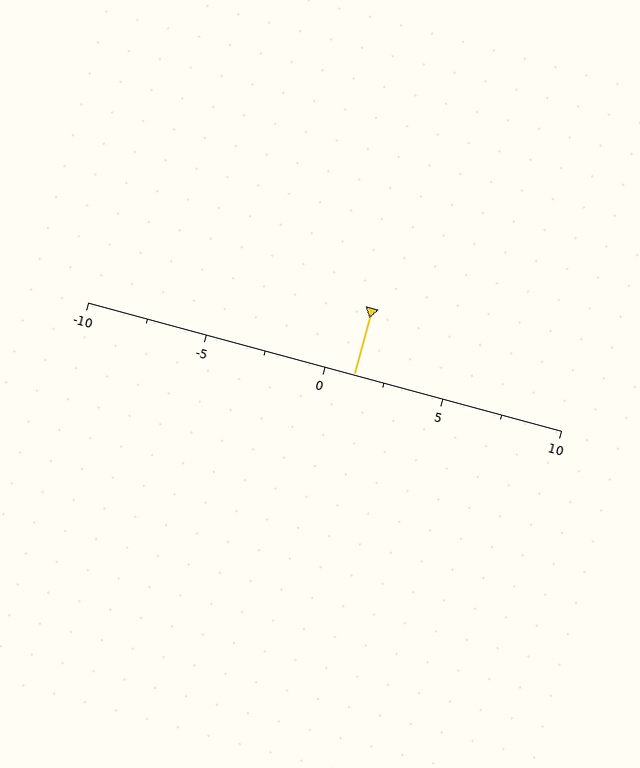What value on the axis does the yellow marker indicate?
The marker indicates approximately 1.2.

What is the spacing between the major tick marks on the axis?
The major ticks are spaced 5 apart.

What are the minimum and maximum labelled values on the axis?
The axis runs from -10 to 10.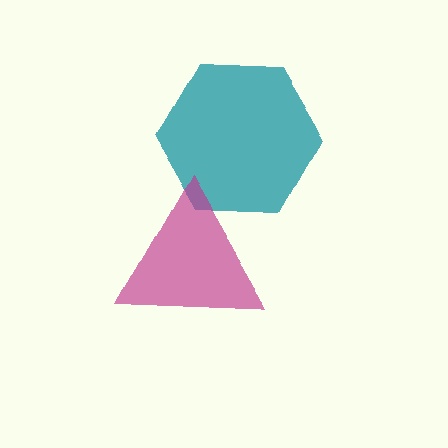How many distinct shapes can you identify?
There are 2 distinct shapes: a teal hexagon, a magenta triangle.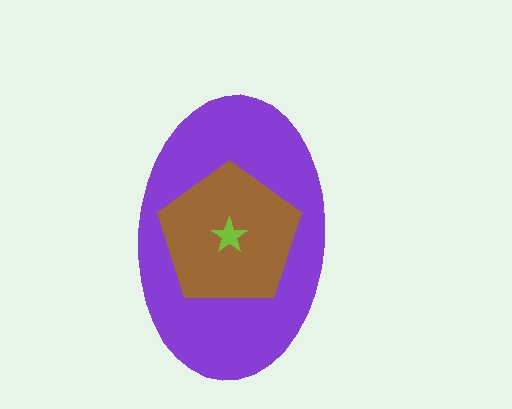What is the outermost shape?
The purple ellipse.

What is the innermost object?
The lime star.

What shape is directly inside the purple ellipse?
The brown pentagon.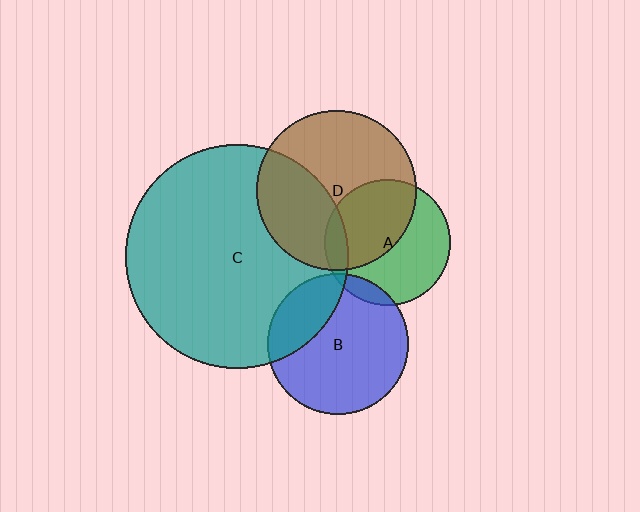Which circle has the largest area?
Circle C (teal).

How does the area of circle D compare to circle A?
Approximately 1.6 times.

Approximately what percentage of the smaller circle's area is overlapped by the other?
Approximately 50%.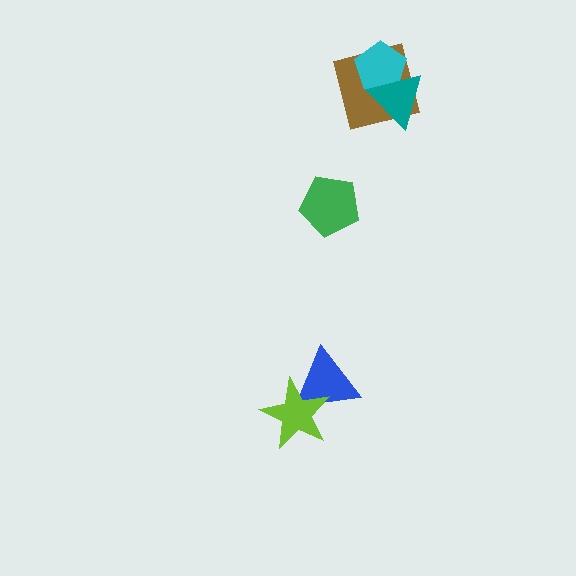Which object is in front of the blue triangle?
The lime star is in front of the blue triangle.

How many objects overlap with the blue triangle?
1 object overlaps with the blue triangle.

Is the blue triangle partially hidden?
Yes, it is partially covered by another shape.